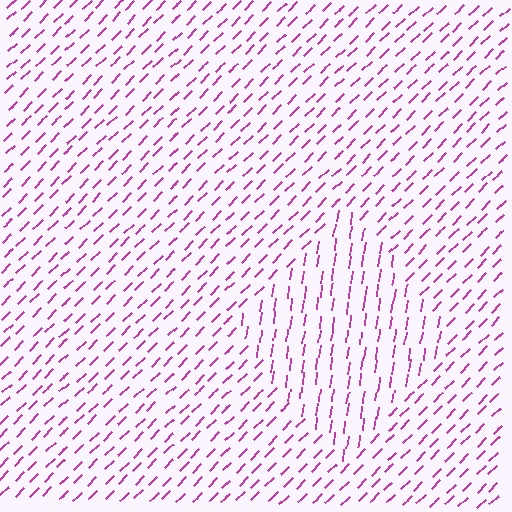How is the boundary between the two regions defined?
The boundary is defined purely by a change in line orientation (approximately 37 degrees difference). All lines are the same color and thickness.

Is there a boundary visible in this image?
Yes, there is a texture boundary formed by a change in line orientation.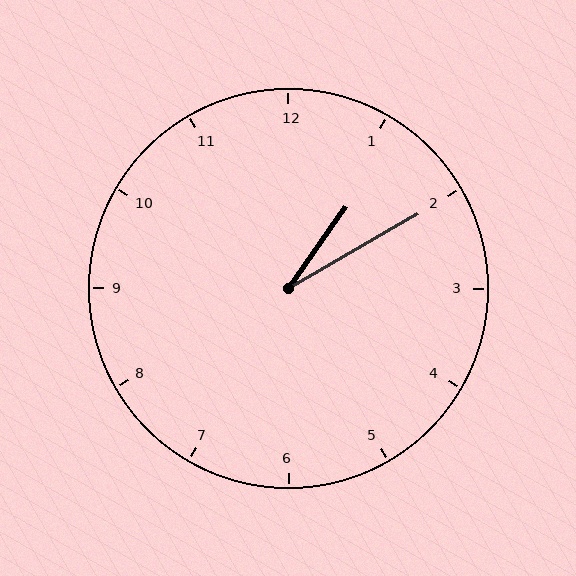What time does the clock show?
1:10.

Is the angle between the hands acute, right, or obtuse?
It is acute.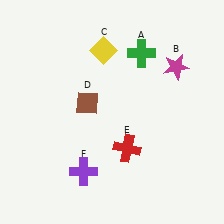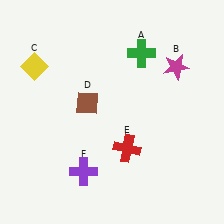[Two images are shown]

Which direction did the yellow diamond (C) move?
The yellow diamond (C) moved left.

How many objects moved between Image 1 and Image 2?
1 object moved between the two images.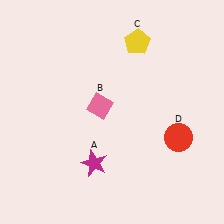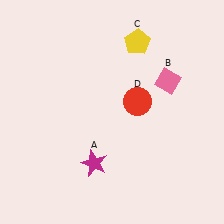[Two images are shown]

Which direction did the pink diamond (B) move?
The pink diamond (B) moved right.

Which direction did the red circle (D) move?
The red circle (D) moved left.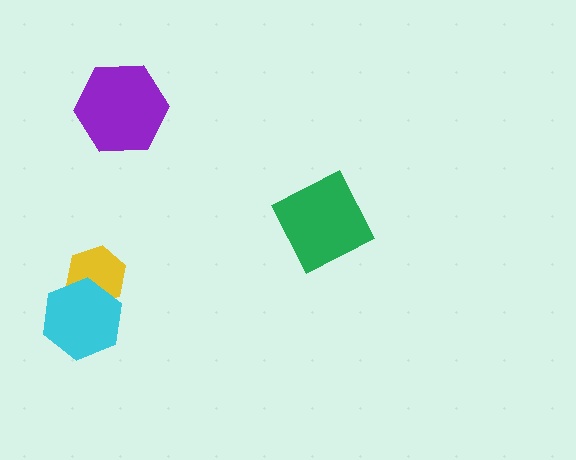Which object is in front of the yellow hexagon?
The cyan hexagon is in front of the yellow hexagon.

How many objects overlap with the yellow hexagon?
1 object overlaps with the yellow hexagon.